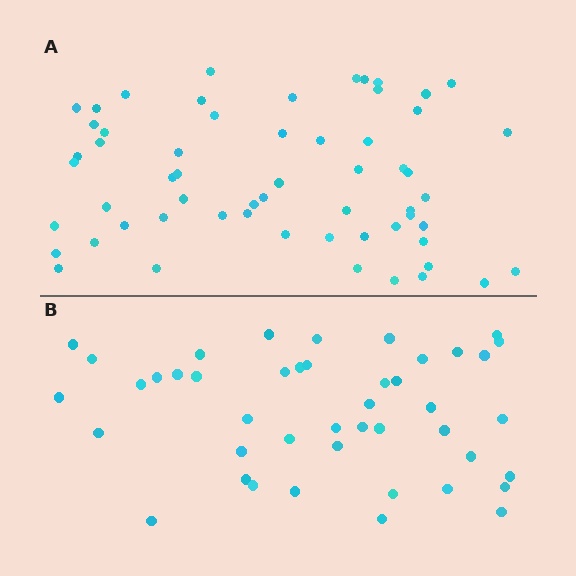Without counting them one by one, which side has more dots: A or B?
Region A (the top region) has more dots.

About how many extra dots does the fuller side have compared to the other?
Region A has approximately 15 more dots than region B.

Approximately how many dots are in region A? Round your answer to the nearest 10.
About 60 dots. (The exact count is 59, which rounds to 60.)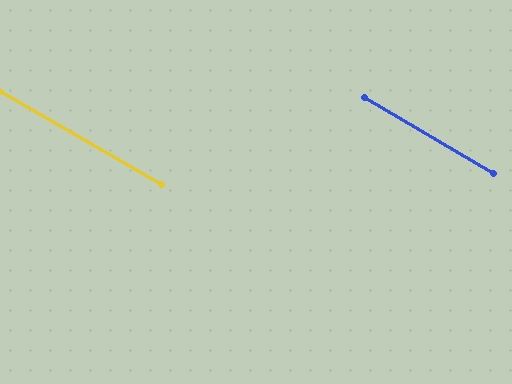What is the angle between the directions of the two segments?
Approximately 1 degree.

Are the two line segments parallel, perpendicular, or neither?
Parallel — their directions differ by only 0.6°.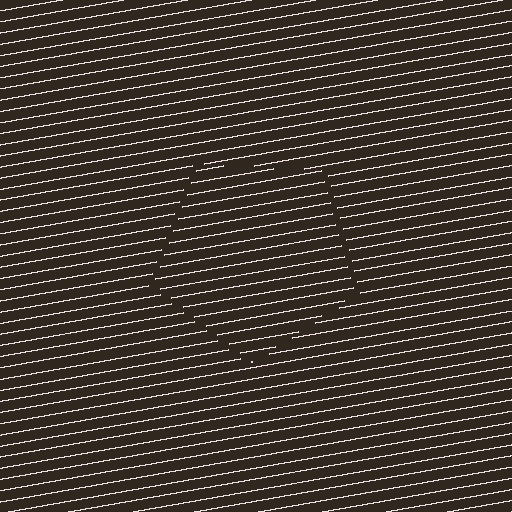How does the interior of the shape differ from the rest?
The interior of the shape contains the same grating, shifted by half a period — the contour is defined by the phase discontinuity where line-ends from the inner and outer gratings abut.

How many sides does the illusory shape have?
5 sides — the line-ends trace a pentagon.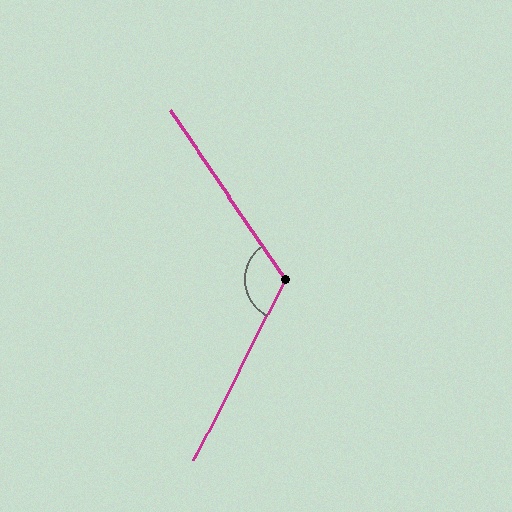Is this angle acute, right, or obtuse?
It is obtuse.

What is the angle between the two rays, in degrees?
Approximately 119 degrees.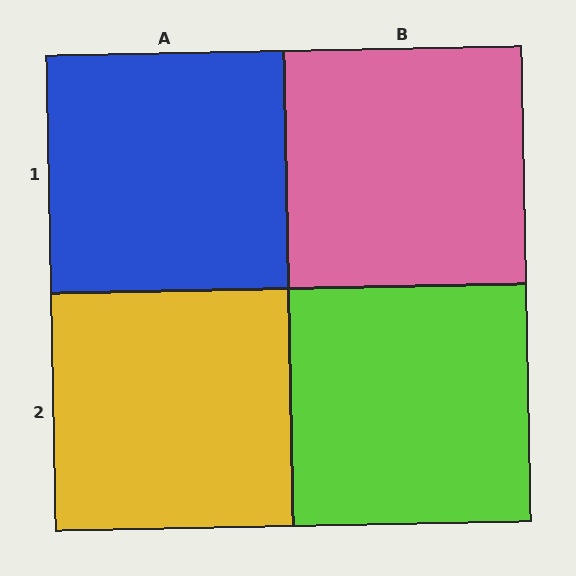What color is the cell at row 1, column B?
Pink.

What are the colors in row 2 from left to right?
Yellow, lime.